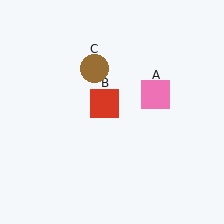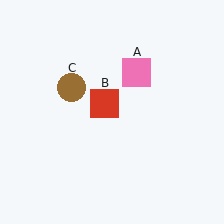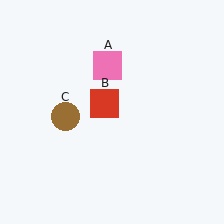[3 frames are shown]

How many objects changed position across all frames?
2 objects changed position: pink square (object A), brown circle (object C).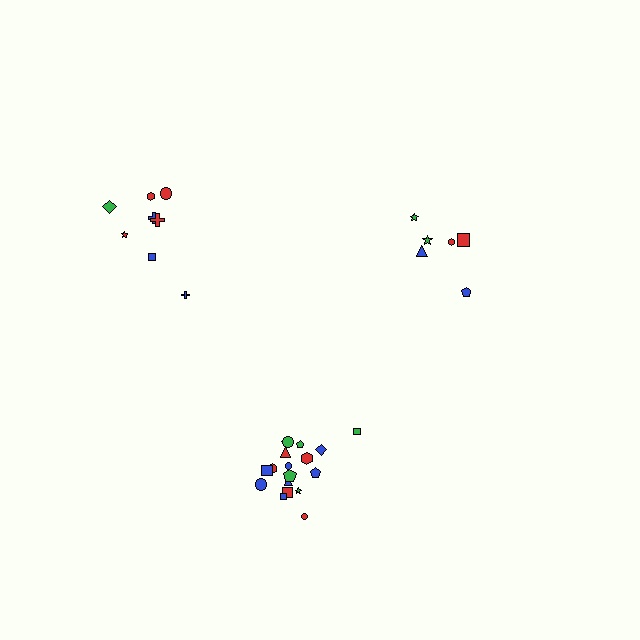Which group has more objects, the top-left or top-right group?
The top-left group.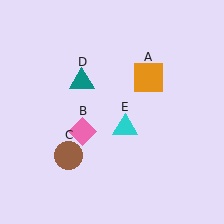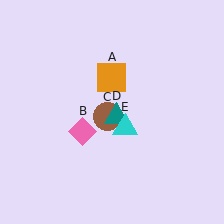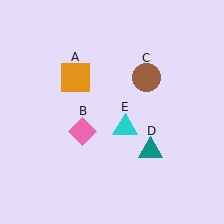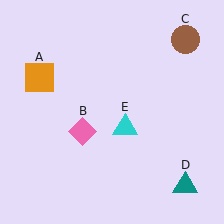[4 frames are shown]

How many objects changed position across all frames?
3 objects changed position: orange square (object A), brown circle (object C), teal triangle (object D).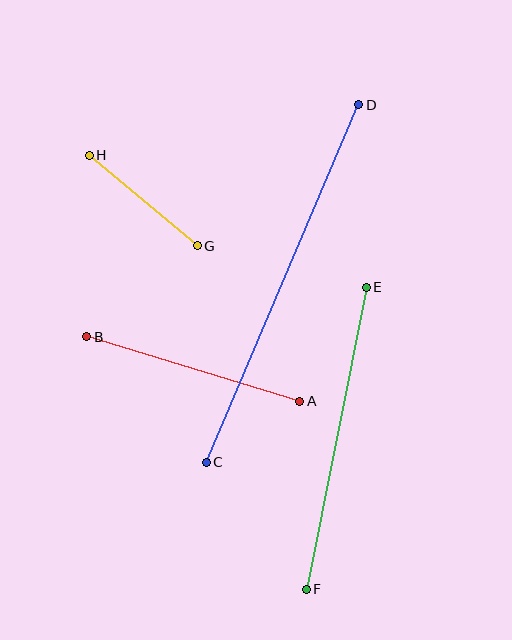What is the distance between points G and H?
The distance is approximately 141 pixels.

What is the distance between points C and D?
The distance is approximately 389 pixels.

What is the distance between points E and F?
The distance is approximately 307 pixels.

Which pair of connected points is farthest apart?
Points C and D are farthest apart.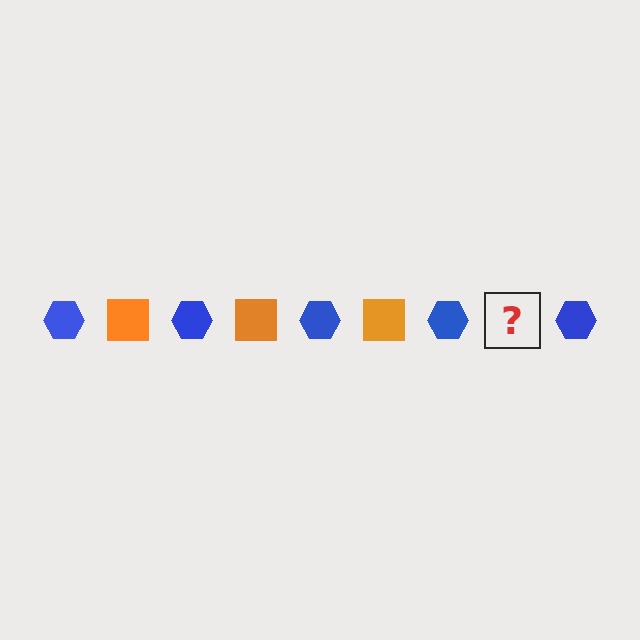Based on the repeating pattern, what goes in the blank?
The blank should be an orange square.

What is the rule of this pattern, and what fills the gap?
The rule is that the pattern alternates between blue hexagon and orange square. The gap should be filled with an orange square.